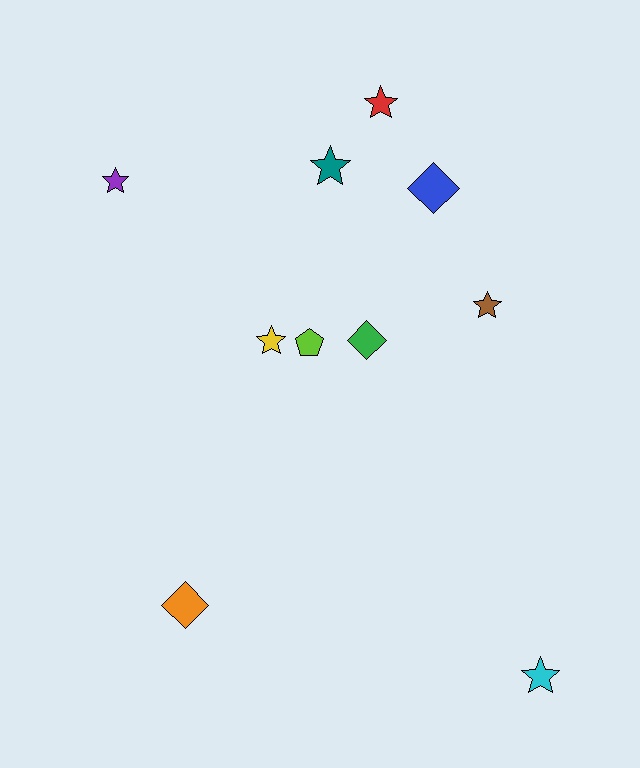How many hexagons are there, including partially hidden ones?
There are no hexagons.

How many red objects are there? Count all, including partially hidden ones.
There is 1 red object.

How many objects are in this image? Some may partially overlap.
There are 10 objects.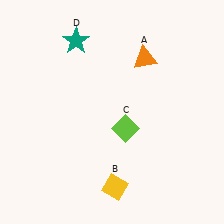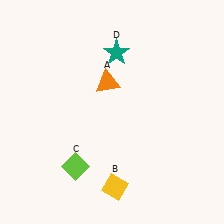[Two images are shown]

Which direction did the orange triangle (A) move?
The orange triangle (A) moved left.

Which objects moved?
The objects that moved are: the orange triangle (A), the lime diamond (C), the teal star (D).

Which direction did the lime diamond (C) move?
The lime diamond (C) moved left.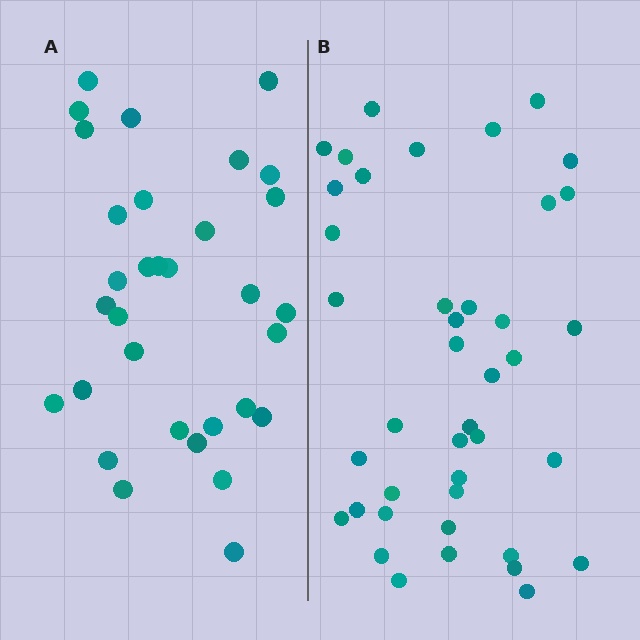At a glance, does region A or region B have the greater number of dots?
Region B (the right region) has more dots.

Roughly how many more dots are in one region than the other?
Region B has roughly 8 or so more dots than region A.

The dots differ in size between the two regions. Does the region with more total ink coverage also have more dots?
No. Region A has more total ink coverage because its dots are larger, but region B actually contains more individual dots. Total area can be misleading — the number of items is what matters here.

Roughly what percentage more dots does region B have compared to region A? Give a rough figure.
About 30% more.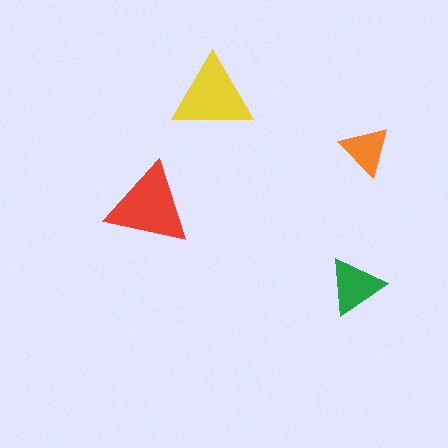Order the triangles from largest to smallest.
the red one, the yellow one, the green one, the orange one.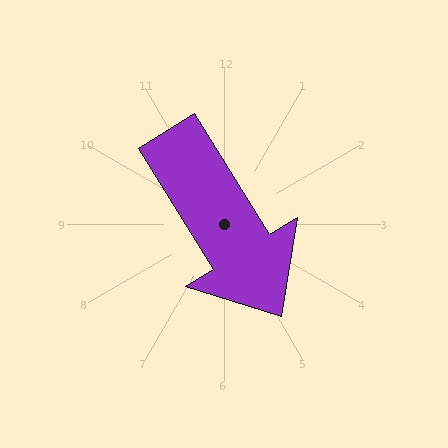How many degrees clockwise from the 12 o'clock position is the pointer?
Approximately 148 degrees.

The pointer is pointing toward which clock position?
Roughly 5 o'clock.